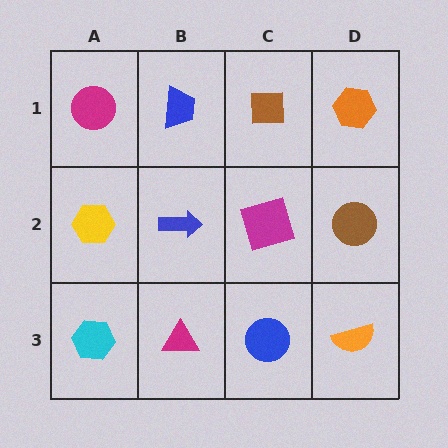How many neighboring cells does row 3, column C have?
3.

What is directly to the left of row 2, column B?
A yellow hexagon.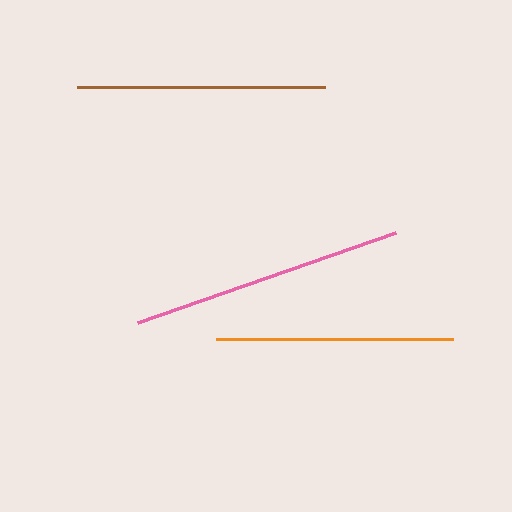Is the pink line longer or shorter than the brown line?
The pink line is longer than the brown line.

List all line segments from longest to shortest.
From longest to shortest: pink, brown, orange.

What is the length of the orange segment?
The orange segment is approximately 237 pixels long.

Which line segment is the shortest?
The orange line is the shortest at approximately 237 pixels.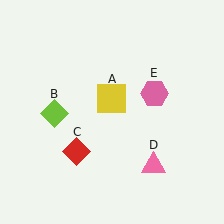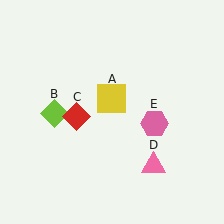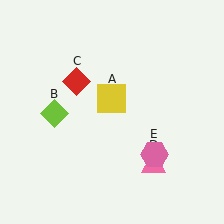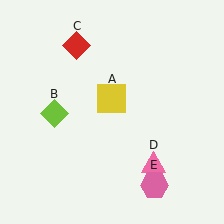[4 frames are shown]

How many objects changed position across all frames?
2 objects changed position: red diamond (object C), pink hexagon (object E).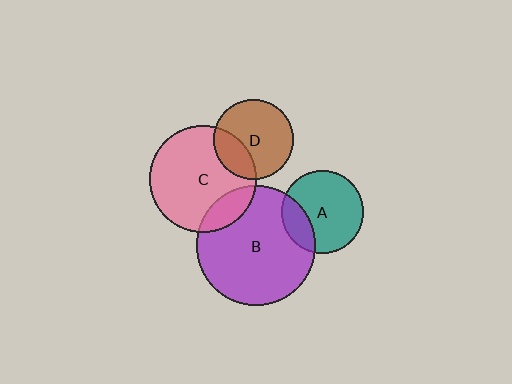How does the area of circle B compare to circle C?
Approximately 1.2 times.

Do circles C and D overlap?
Yes.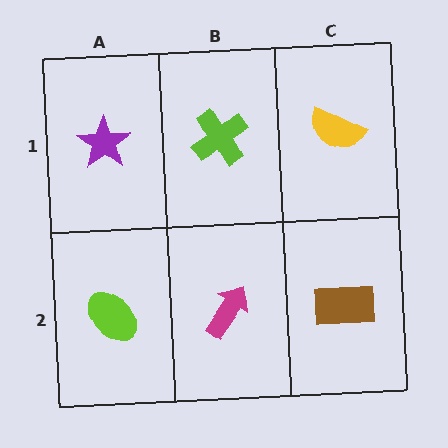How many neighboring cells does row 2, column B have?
3.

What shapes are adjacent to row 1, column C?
A brown rectangle (row 2, column C), a lime cross (row 1, column B).